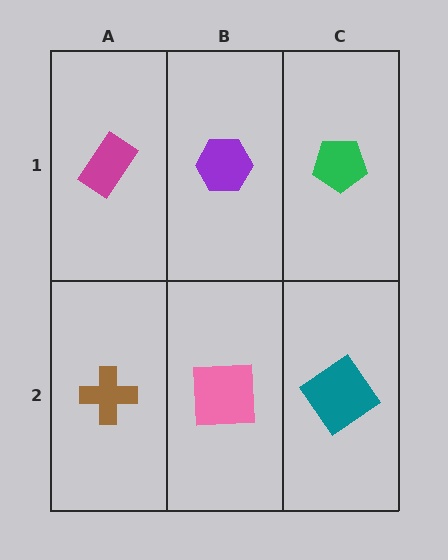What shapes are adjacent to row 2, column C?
A green pentagon (row 1, column C), a pink square (row 2, column B).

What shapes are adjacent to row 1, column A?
A brown cross (row 2, column A), a purple hexagon (row 1, column B).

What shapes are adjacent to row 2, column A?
A magenta rectangle (row 1, column A), a pink square (row 2, column B).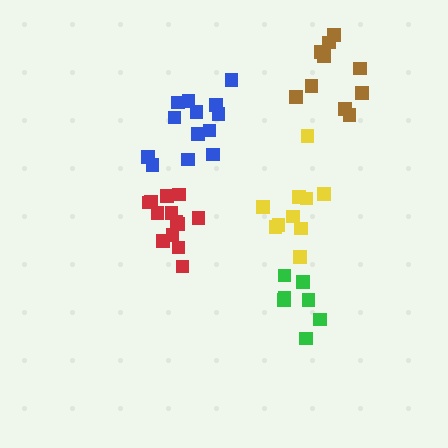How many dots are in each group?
Group 1: 13 dots, Group 2: 13 dots, Group 3: 10 dots, Group 4: 7 dots, Group 5: 10 dots (53 total).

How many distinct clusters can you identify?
There are 5 distinct clusters.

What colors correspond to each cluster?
The clusters are colored: blue, red, brown, green, yellow.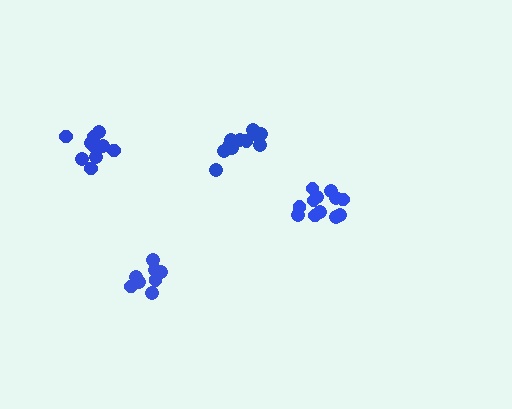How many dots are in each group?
Group 1: 9 dots, Group 2: 12 dots, Group 3: 10 dots, Group 4: 13 dots (44 total).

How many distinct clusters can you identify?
There are 4 distinct clusters.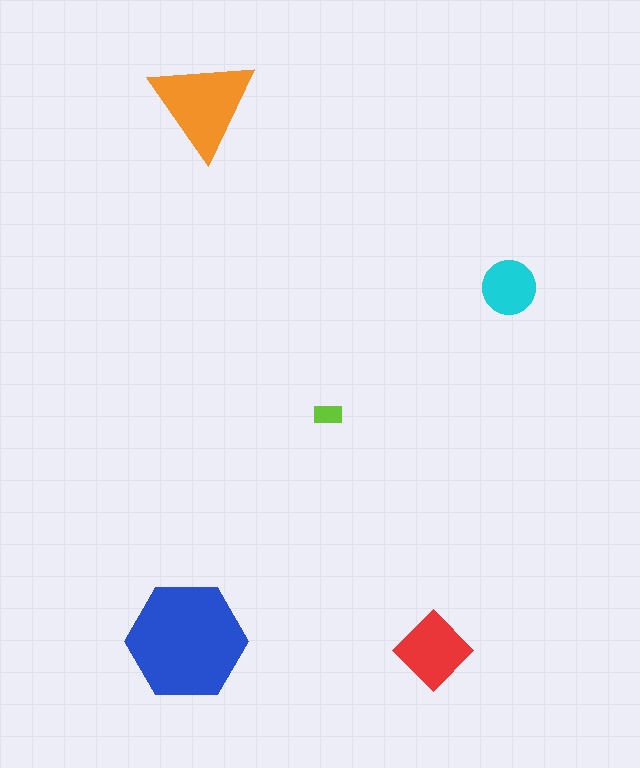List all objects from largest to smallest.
The blue hexagon, the orange triangle, the red diamond, the cyan circle, the lime rectangle.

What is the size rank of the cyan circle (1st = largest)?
4th.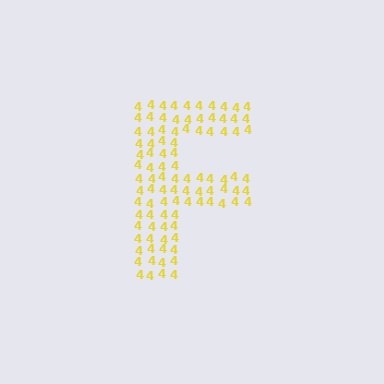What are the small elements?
The small elements are digit 4's.